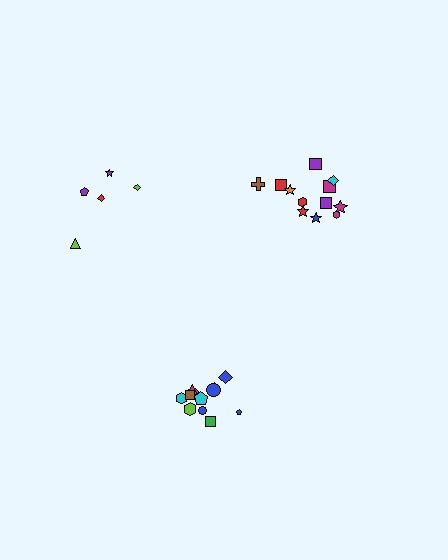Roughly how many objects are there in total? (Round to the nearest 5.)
Roughly 30 objects in total.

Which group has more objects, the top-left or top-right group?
The top-right group.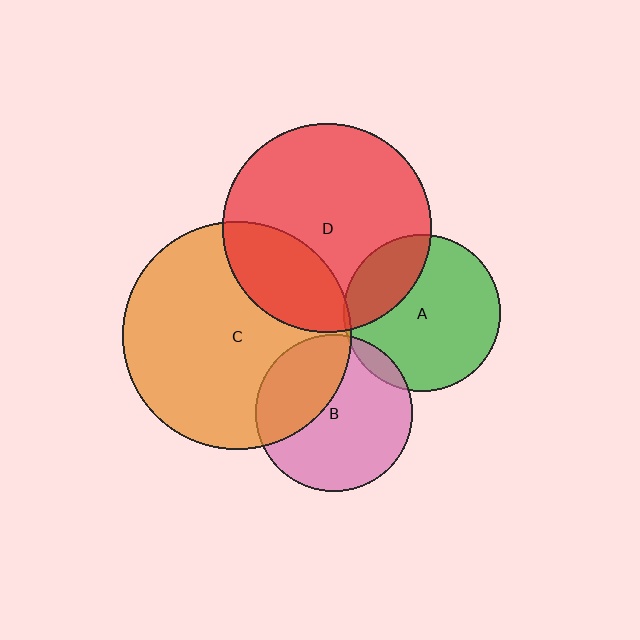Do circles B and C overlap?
Yes.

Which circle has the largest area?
Circle C (orange).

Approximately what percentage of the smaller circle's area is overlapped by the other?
Approximately 35%.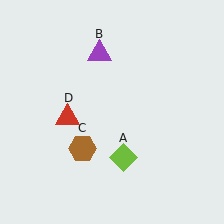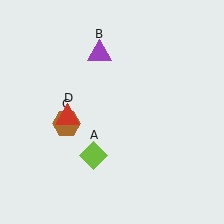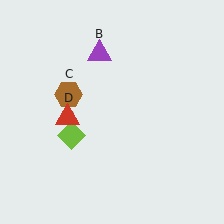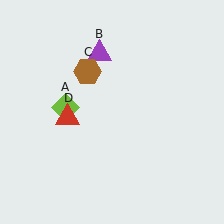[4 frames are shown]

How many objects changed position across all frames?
2 objects changed position: lime diamond (object A), brown hexagon (object C).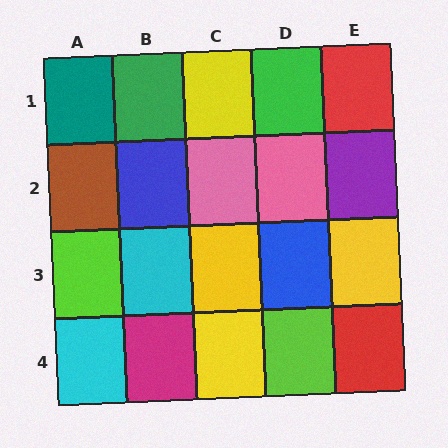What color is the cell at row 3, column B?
Cyan.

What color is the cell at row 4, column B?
Magenta.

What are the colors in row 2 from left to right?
Brown, blue, pink, pink, purple.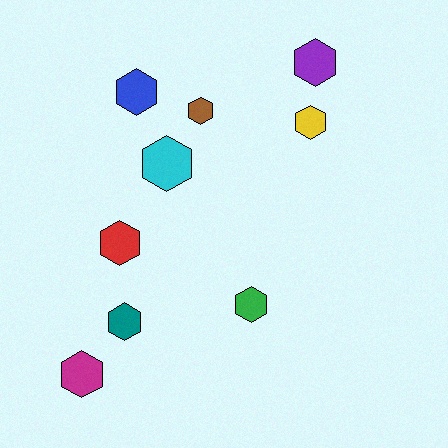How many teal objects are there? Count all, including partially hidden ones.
There is 1 teal object.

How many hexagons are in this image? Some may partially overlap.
There are 9 hexagons.